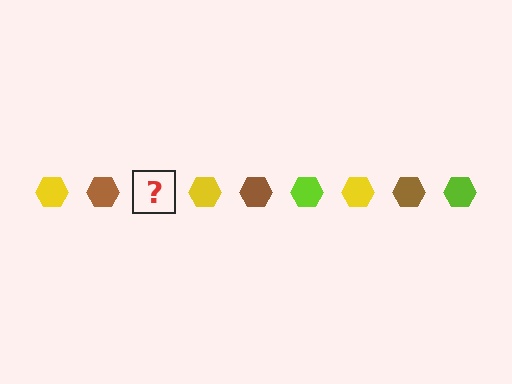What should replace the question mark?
The question mark should be replaced with a lime hexagon.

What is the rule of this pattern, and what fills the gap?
The rule is that the pattern cycles through yellow, brown, lime hexagons. The gap should be filled with a lime hexagon.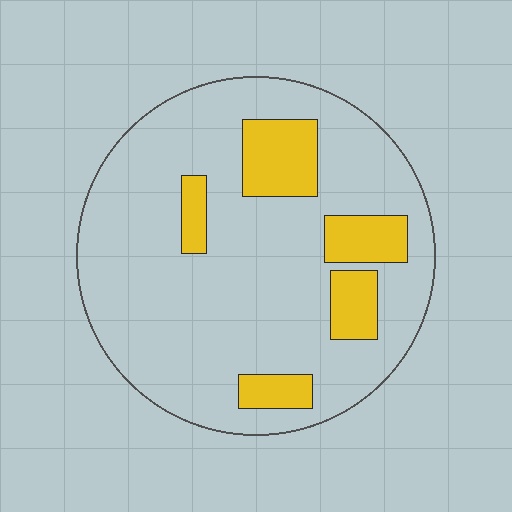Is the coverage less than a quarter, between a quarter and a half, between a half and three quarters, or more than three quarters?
Less than a quarter.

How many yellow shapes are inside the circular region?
5.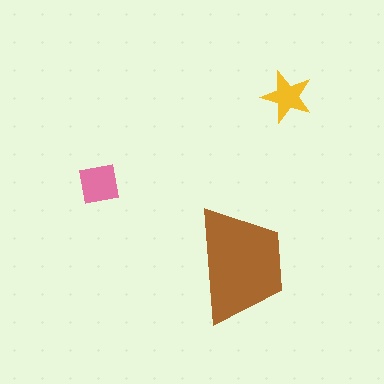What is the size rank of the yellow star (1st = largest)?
3rd.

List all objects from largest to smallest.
The brown trapezoid, the pink square, the yellow star.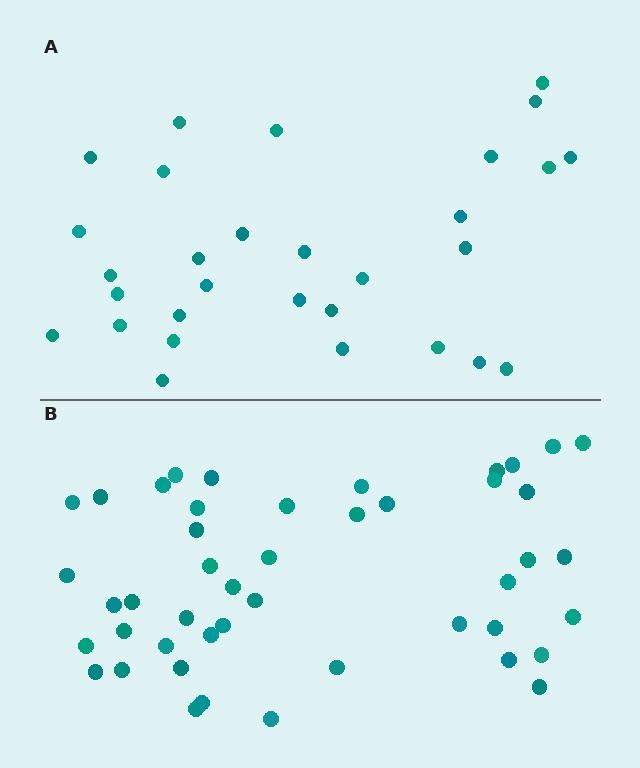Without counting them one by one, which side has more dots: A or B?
Region B (the bottom region) has more dots.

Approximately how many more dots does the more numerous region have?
Region B has approximately 15 more dots than region A.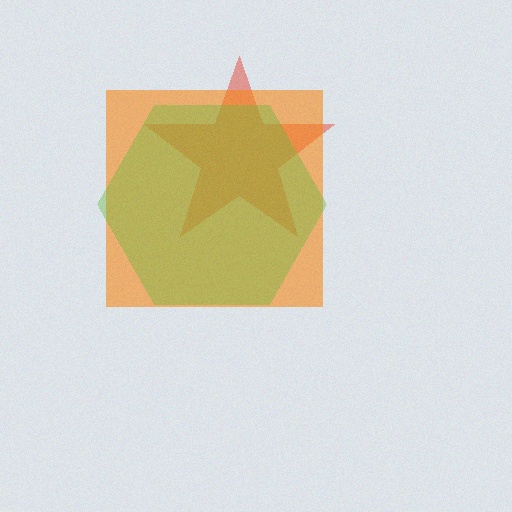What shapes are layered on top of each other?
The layered shapes are: a red star, an orange square, a lime hexagon.